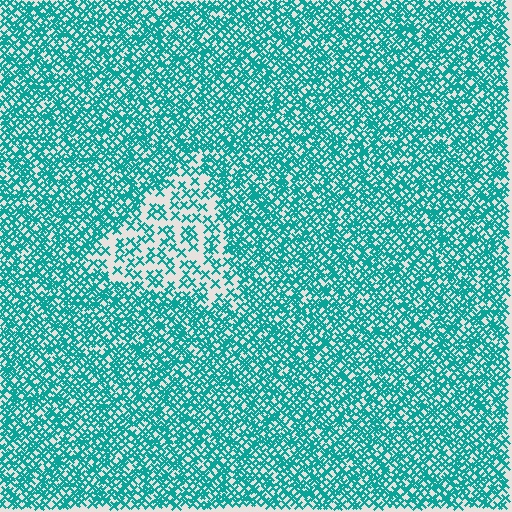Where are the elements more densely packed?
The elements are more densely packed outside the triangle boundary.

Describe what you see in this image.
The image contains small teal elements arranged at two different densities. A triangle-shaped region is visible where the elements are less densely packed than the surrounding area.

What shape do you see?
I see a triangle.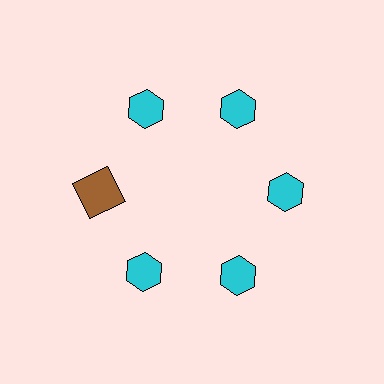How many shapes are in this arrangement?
There are 6 shapes arranged in a ring pattern.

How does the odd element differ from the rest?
It differs in both color (brown instead of cyan) and shape (square instead of hexagon).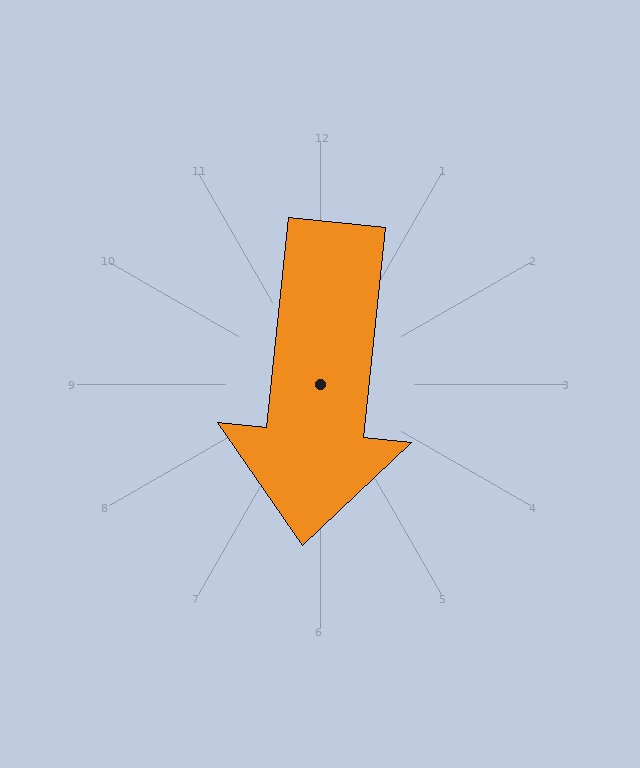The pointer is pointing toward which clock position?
Roughly 6 o'clock.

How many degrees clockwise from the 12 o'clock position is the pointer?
Approximately 186 degrees.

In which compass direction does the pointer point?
South.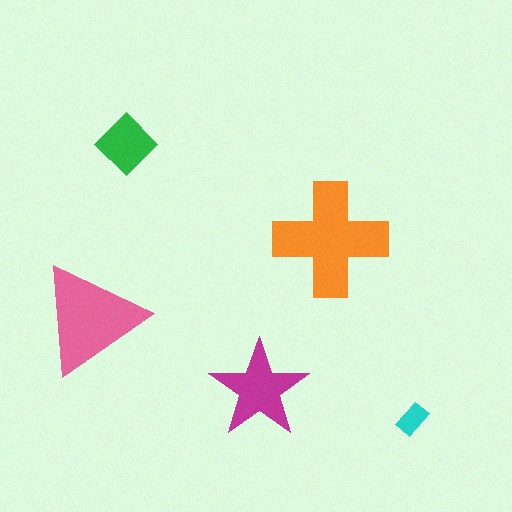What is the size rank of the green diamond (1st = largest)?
4th.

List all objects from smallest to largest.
The cyan rectangle, the green diamond, the magenta star, the pink triangle, the orange cross.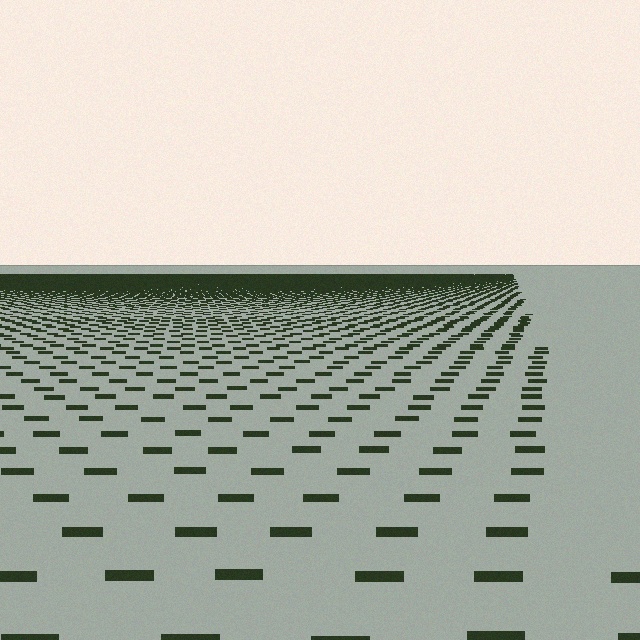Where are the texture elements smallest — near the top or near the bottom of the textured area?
Near the top.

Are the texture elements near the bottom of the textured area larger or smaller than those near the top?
Larger. Near the bottom, elements are closer to the viewer and appear at a bigger on-screen size.